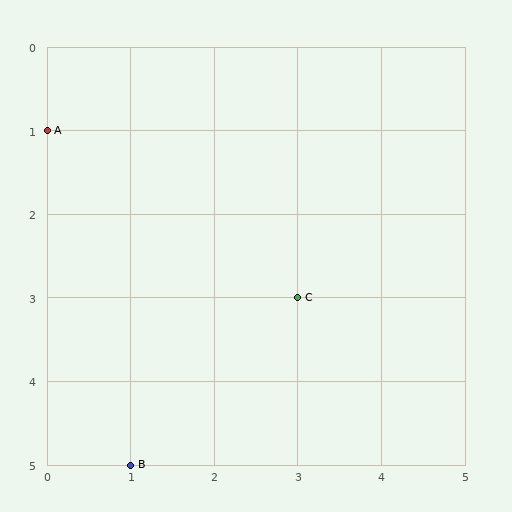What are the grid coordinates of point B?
Point B is at grid coordinates (1, 5).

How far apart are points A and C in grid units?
Points A and C are 3 columns and 2 rows apart (about 3.6 grid units diagonally).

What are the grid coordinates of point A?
Point A is at grid coordinates (0, 1).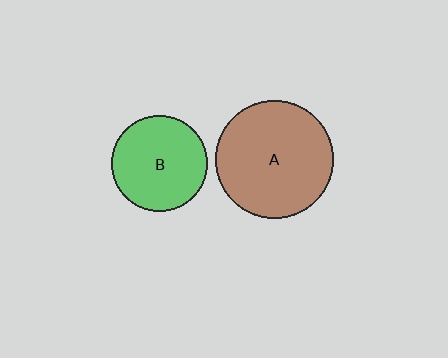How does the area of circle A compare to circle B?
Approximately 1.5 times.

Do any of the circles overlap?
No, none of the circles overlap.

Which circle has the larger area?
Circle A (brown).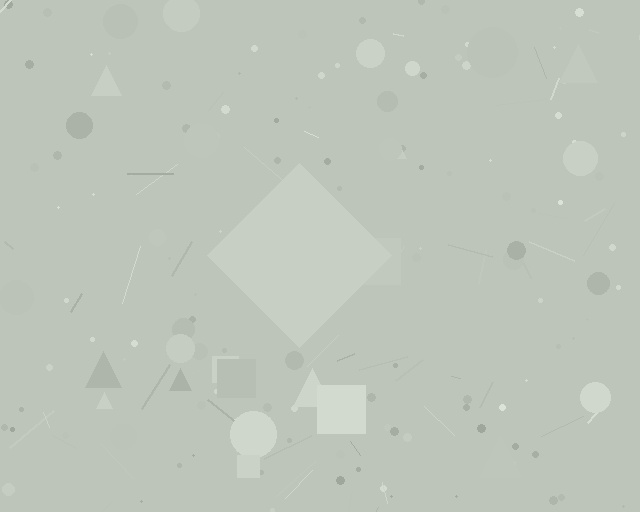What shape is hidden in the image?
A diamond is hidden in the image.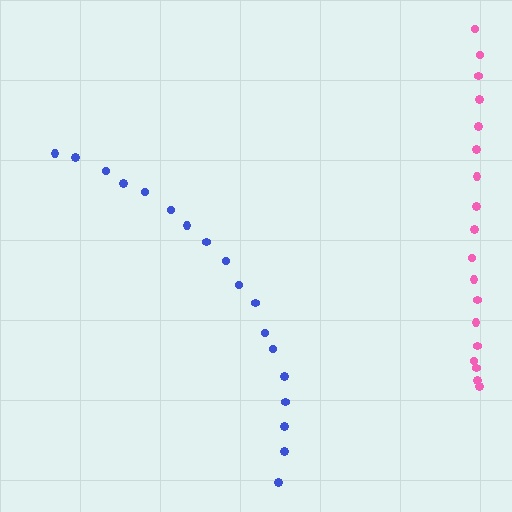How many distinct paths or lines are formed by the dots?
There are 2 distinct paths.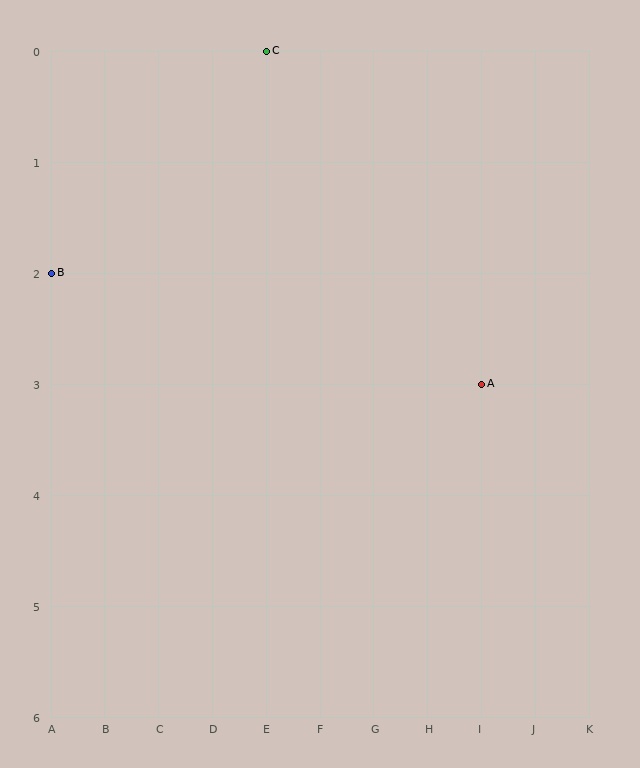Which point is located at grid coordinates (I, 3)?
Point A is at (I, 3).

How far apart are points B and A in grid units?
Points B and A are 8 columns and 1 row apart (about 8.1 grid units diagonally).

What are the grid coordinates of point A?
Point A is at grid coordinates (I, 3).